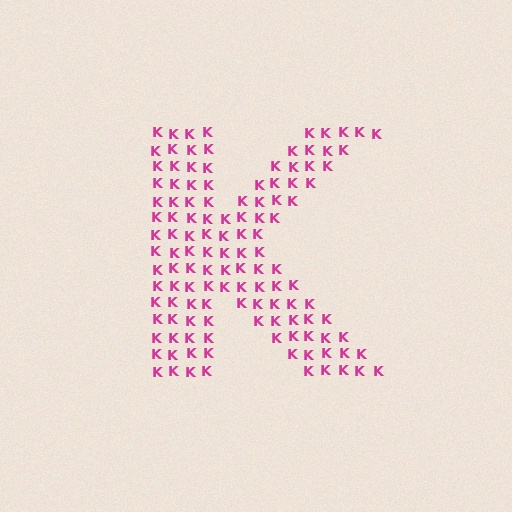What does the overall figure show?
The overall figure shows the letter K.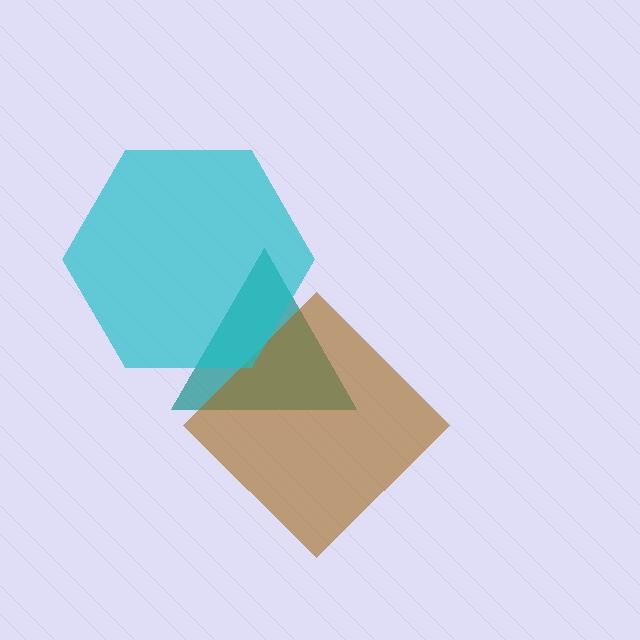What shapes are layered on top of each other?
The layered shapes are: a teal triangle, a brown diamond, a cyan hexagon.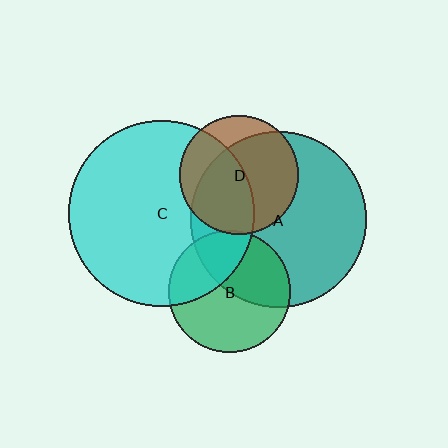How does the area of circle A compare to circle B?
Approximately 2.1 times.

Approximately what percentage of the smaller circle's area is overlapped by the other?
Approximately 75%.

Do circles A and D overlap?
Yes.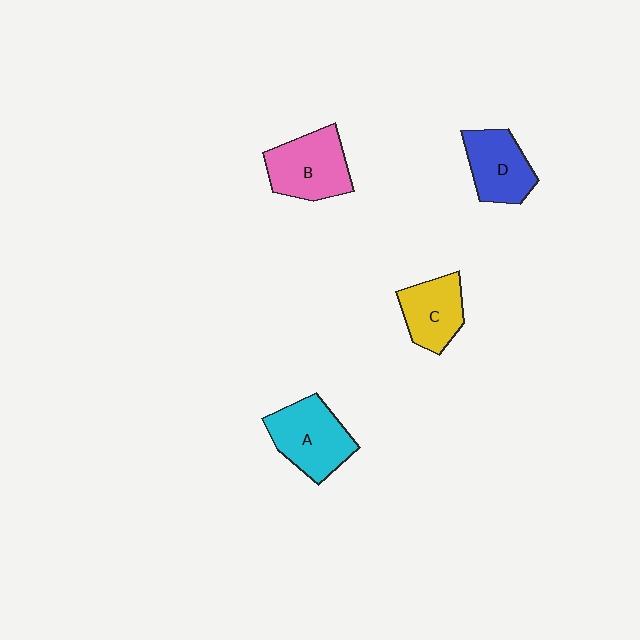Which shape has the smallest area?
Shape C (yellow).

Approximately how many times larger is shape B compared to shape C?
Approximately 1.3 times.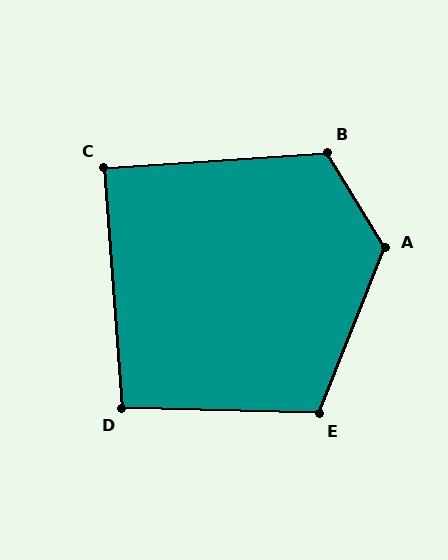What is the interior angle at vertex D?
Approximately 96 degrees (obtuse).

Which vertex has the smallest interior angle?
C, at approximately 90 degrees.